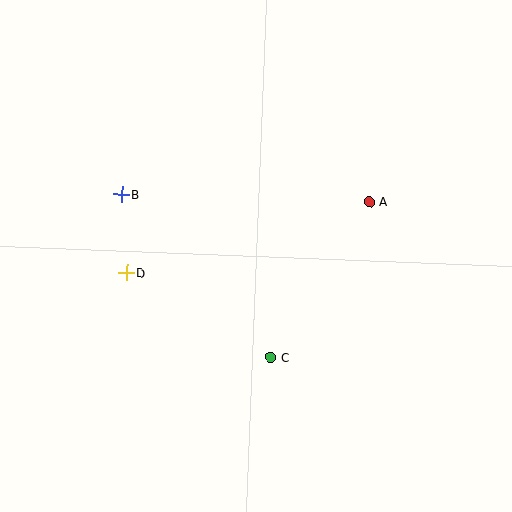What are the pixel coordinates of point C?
Point C is at (271, 358).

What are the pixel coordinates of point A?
Point A is at (369, 202).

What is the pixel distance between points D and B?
The distance between D and B is 78 pixels.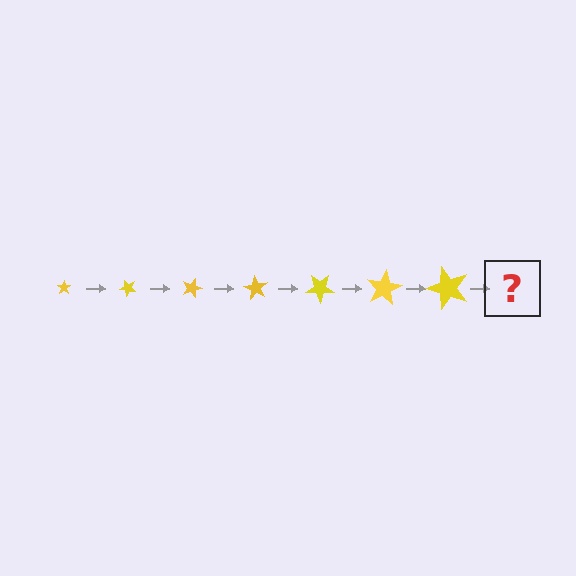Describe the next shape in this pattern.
It should be a star, larger than the previous one and rotated 315 degrees from the start.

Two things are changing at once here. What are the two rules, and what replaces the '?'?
The two rules are that the star grows larger each step and it rotates 45 degrees each step. The '?' should be a star, larger than the previous one and rotated 315 degrees from the start.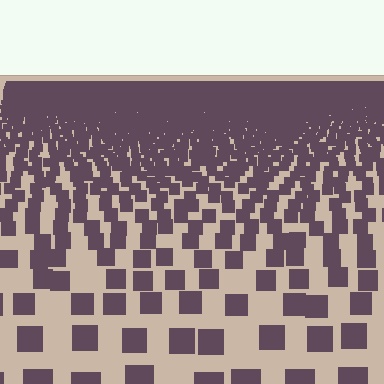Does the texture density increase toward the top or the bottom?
Density increases toward the top.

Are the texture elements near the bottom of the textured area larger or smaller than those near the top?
Larger. Near the bottom, elements are closer to the viewer and appear at a bigger on-screen size.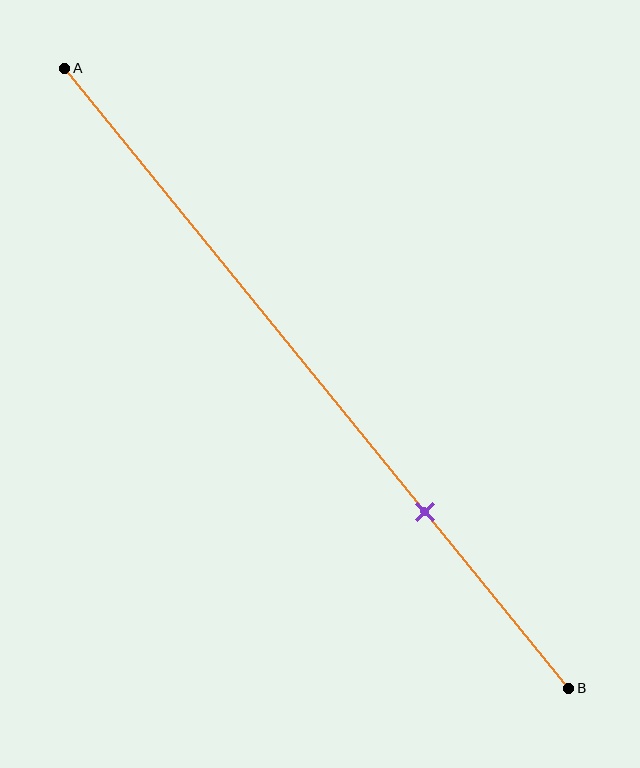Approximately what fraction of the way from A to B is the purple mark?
The purple mark is approximately 70% of the way from A to B.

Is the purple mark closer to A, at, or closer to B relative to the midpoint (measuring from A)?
The purple mark is closer to point B than the midpoint of segment AB.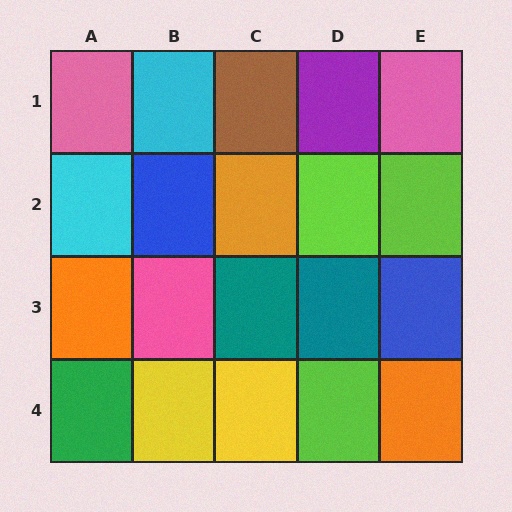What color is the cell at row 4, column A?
Green.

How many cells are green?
1 cell is green.